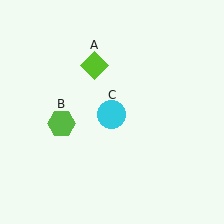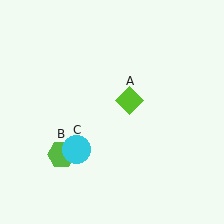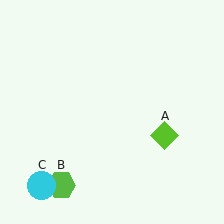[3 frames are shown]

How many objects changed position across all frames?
3 objects changed position: lime diamond (object A), lime hexagon (object B), cyan circle (object C).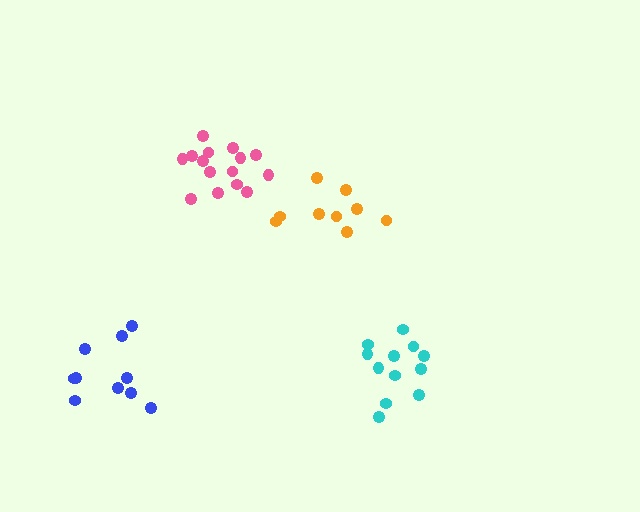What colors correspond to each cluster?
The clusters are colored: blue, cyan, orange, pink.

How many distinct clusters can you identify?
There are 4 distinct clusters.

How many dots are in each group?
Group 1: 10 dots, Group 2: 12 dots, Group 3: 9 dots, Group 4: 15 dots (46 total).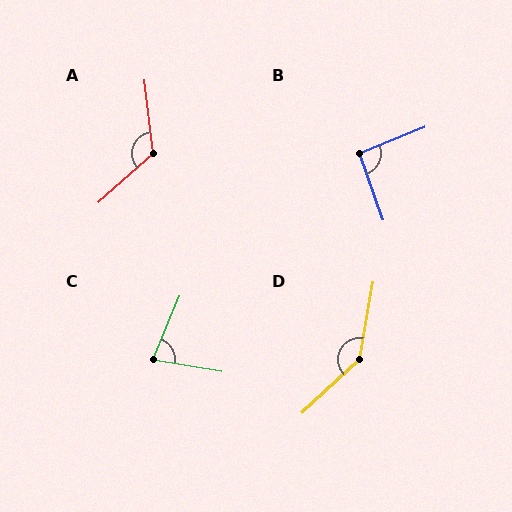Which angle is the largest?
D, at approximately 143 degrees.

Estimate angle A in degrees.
Approximately 125 degrees.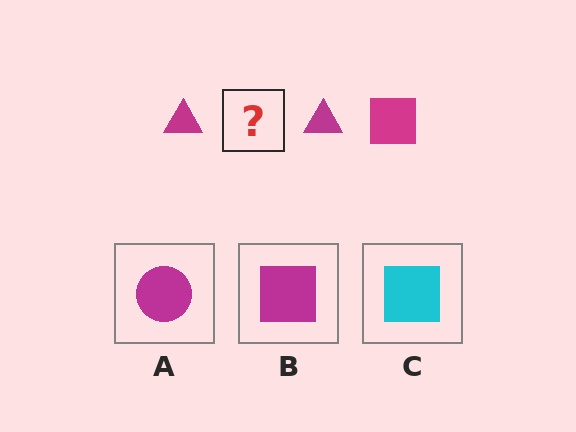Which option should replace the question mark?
Option B.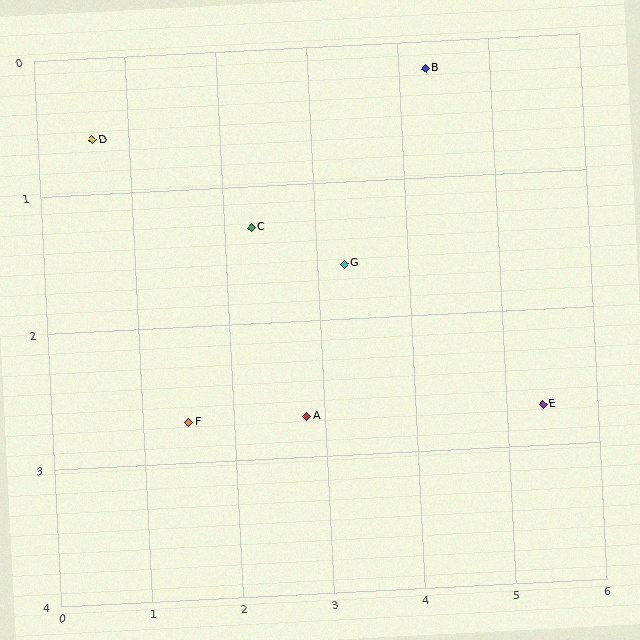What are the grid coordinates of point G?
Point G is at approximately (3.3, 1.6).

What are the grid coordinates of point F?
Point F is at approximately (1.5, 2.7).